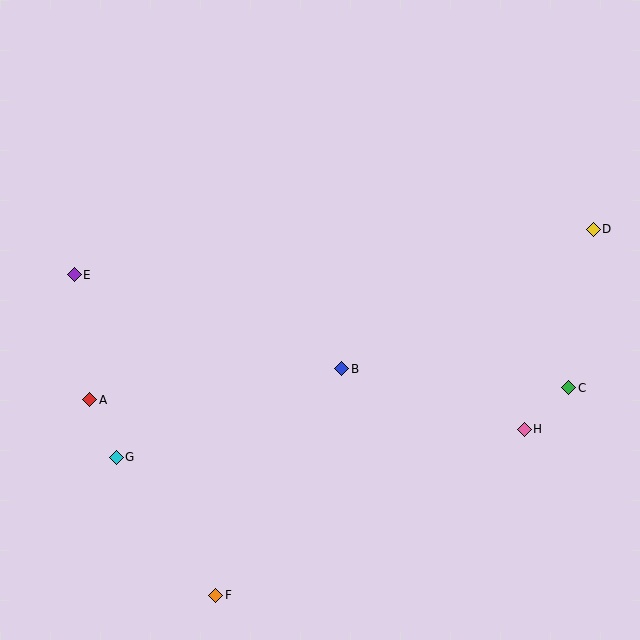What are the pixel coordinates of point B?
Point B is at (342, 369).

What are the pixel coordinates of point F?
Point F is at (216, 595).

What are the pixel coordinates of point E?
Point E is at (74, 275).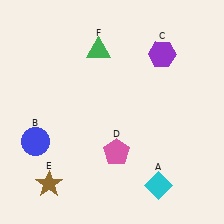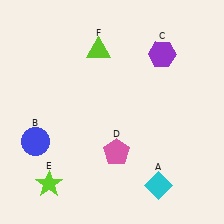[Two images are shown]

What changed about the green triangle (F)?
In Image 1, F is green. In Image 2, it changed to lime.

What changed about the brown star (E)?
In Image 1, E is brown. In Image 2, it changed to lime.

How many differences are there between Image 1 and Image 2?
There are 2 differences between the two images.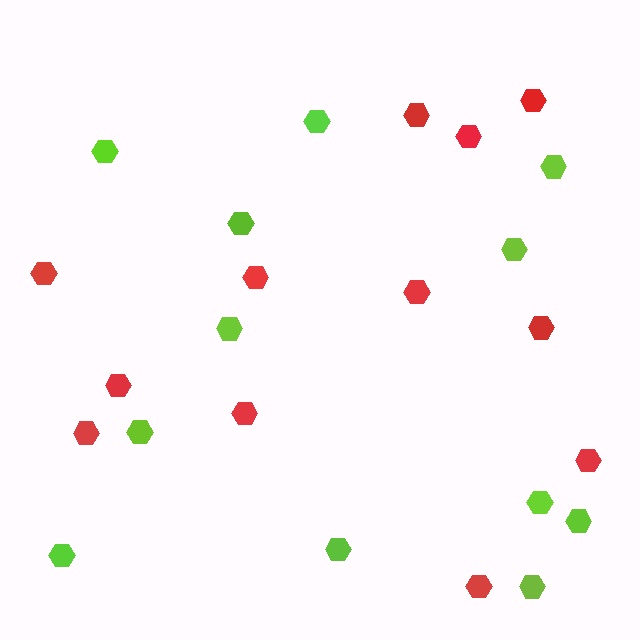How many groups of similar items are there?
There are 2 groups: one group of red hexagons (12) and one group of lime hexagons (12).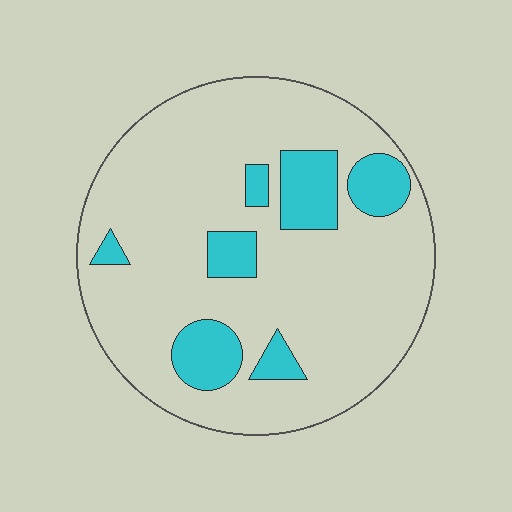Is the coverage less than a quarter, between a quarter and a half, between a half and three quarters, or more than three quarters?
Less than a quarter.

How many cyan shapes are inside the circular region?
7.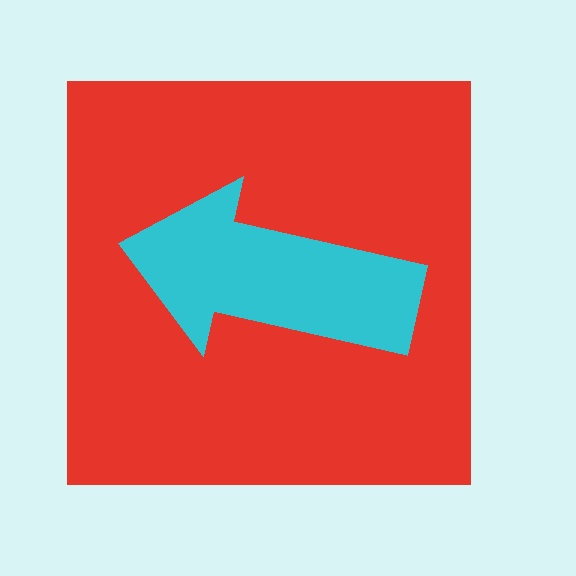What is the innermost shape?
The cyan arrow.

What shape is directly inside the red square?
The cyan arrow.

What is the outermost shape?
The red square.